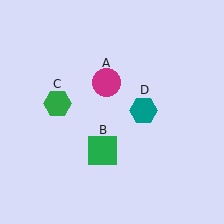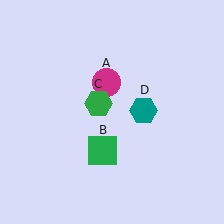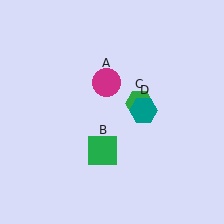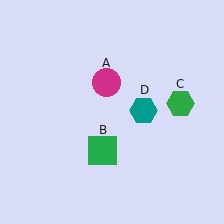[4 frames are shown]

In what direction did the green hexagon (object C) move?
The green hexagon (object C) moved right.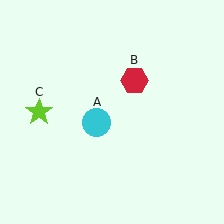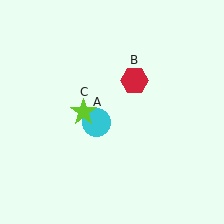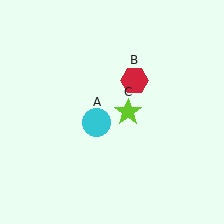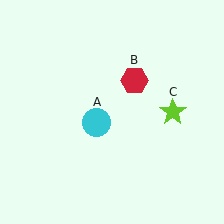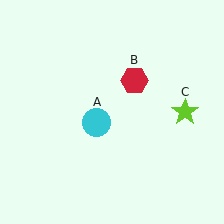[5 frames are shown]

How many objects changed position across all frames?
1 object changed position: lime star (object C).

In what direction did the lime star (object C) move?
The lime star (object C) moved right.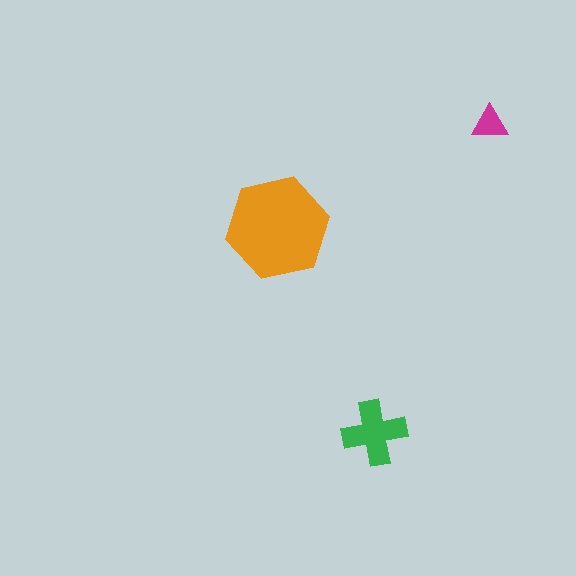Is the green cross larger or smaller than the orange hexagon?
Smaller.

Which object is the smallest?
The magenta triangle.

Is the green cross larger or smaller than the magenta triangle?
Larger.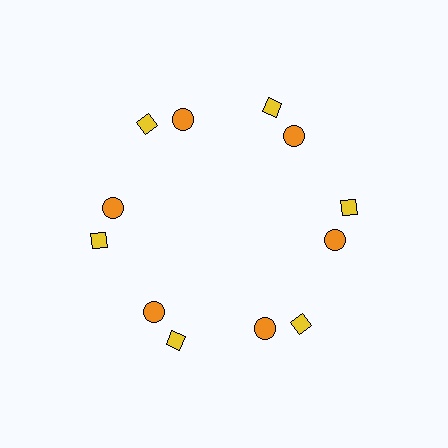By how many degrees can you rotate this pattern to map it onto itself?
The pattern maps onto itself every 60 degrees of rotation.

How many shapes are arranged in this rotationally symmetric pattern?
There are 12 shapes, arranged in 6 groups of 2.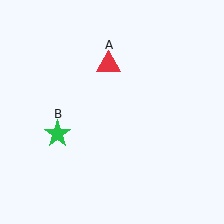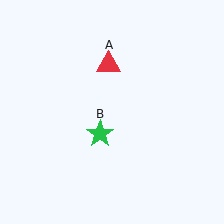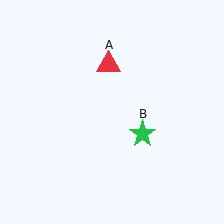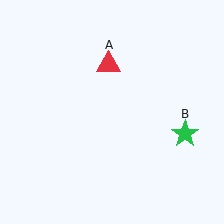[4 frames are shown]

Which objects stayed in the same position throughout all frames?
Red triangle (object A) remained stationary.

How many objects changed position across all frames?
1 object changed position: green star (object B).